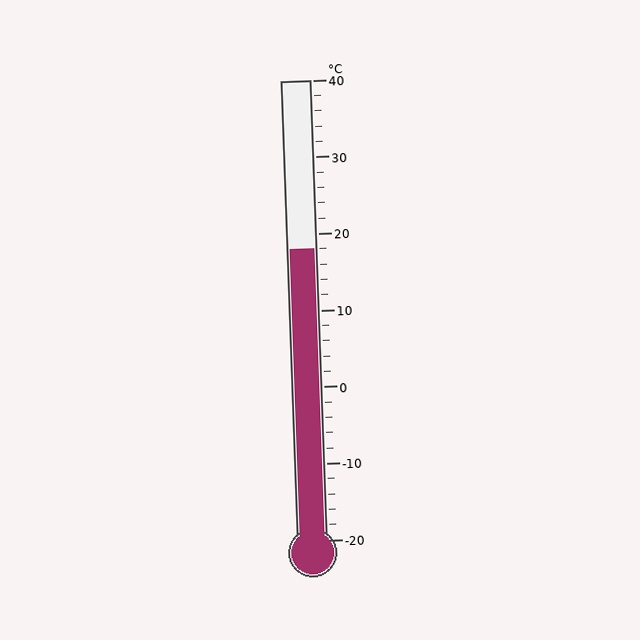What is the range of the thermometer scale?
The thermometer scale ranges from -20°C to 40°C.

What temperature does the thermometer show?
The thermometer shows approximately 18°C.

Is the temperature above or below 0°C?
The temperature is above 0°C.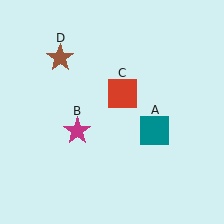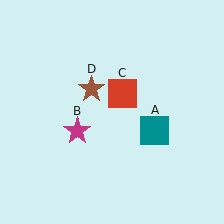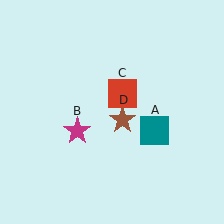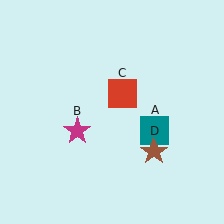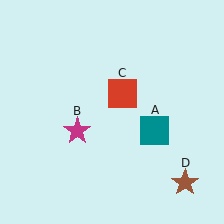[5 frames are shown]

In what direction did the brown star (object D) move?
The brown star (object D) moved down and to the right.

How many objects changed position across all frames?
1 object changed position: brown star (object D).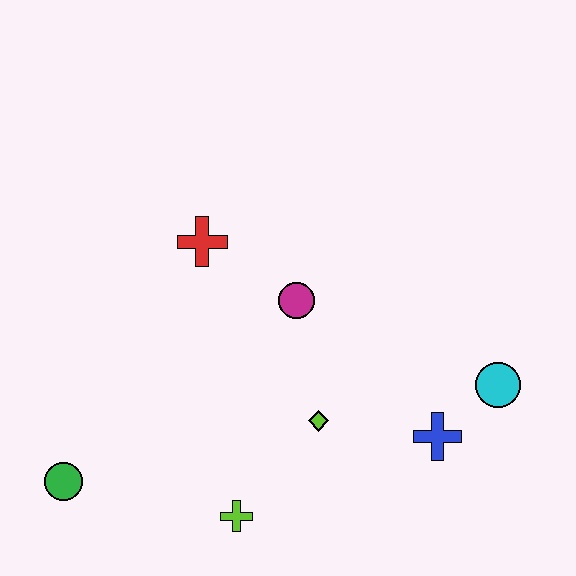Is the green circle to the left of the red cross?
Yes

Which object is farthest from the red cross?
The cyan circle is farthest from the red cross.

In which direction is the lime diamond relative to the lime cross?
The lime diamond is above the lime cross.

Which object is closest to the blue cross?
The cyan circle is closest to the blue cross.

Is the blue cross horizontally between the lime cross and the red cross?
No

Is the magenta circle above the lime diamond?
Yes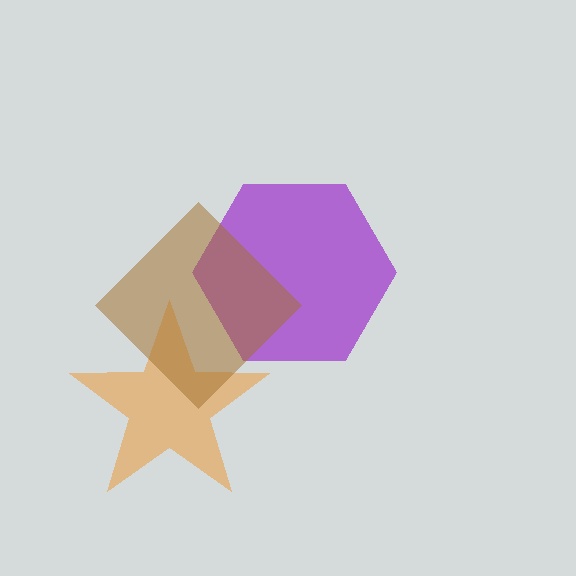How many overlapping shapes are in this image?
There are 3 overlapping shapes in the image.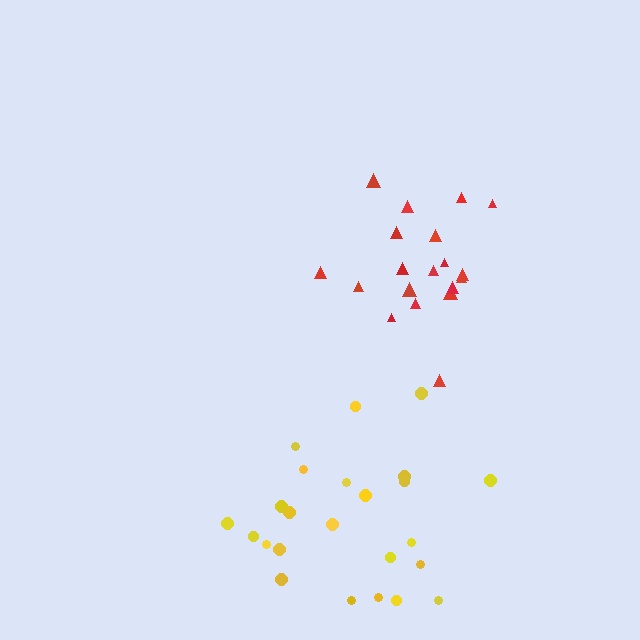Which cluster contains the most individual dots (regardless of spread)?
Yellow (24).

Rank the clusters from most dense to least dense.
red, yellow.